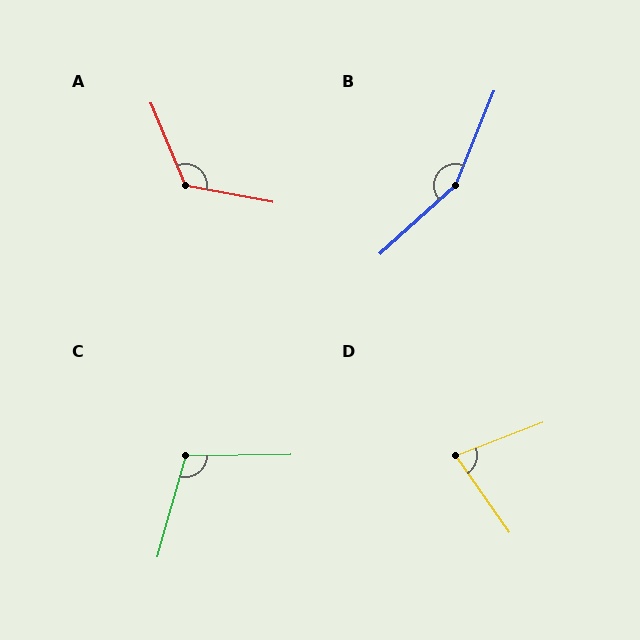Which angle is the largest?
B, at approximately 154 degrees.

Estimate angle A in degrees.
Approximately 123 degrees.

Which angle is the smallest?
D, at approximately 76 degrees.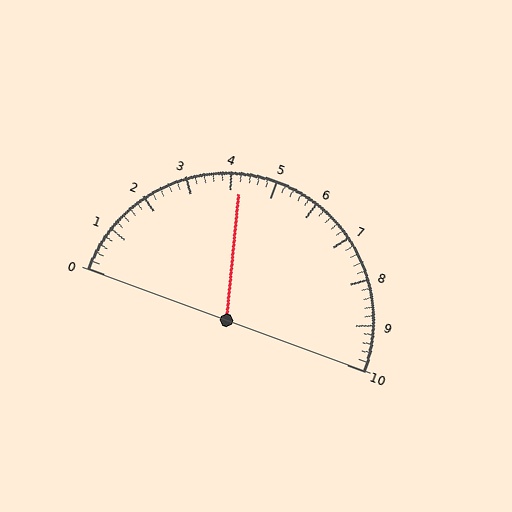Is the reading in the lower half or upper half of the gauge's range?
The reading is in the lower half of the range (0 to 10).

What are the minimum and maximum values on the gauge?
The gauge ranges from 0 to 10.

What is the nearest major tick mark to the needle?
The nearest major tick mark is 4.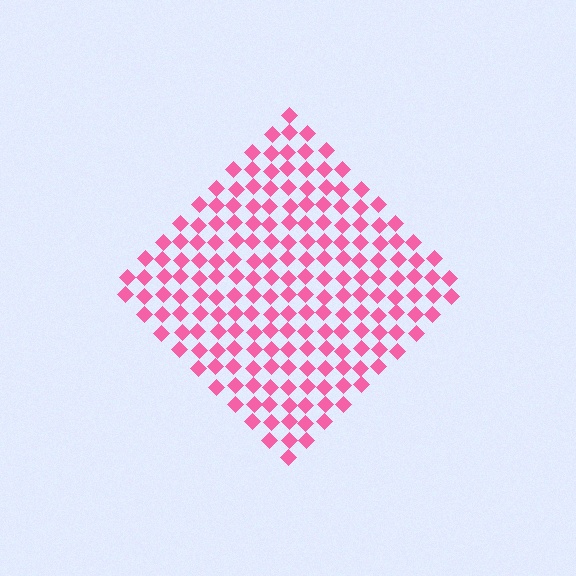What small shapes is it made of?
It is made of small diamonds.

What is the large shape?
The large shape is a diamond.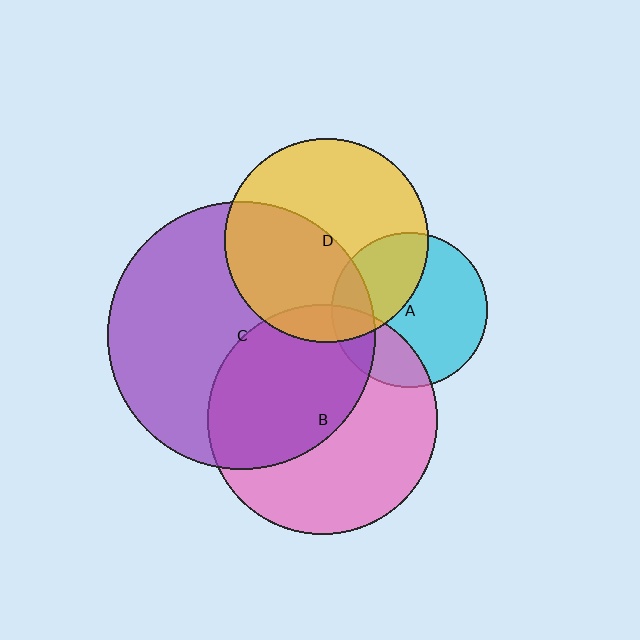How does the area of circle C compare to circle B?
Approximately 1.4 times.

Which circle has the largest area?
Circle C (purple).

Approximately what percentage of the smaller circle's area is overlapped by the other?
Approximately 50%.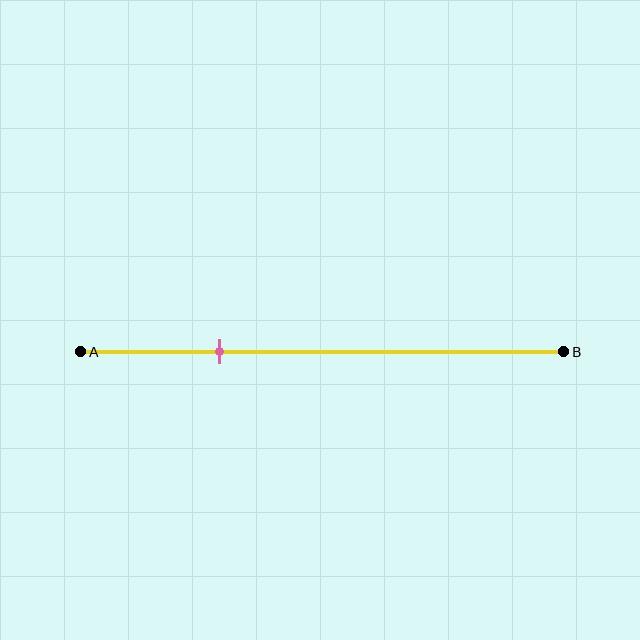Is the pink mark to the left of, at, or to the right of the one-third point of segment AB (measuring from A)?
The pink mark is to the left of the one-third point of segment AB.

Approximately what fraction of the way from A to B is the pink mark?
The pink mark is approximately 30% of the way from A to B.